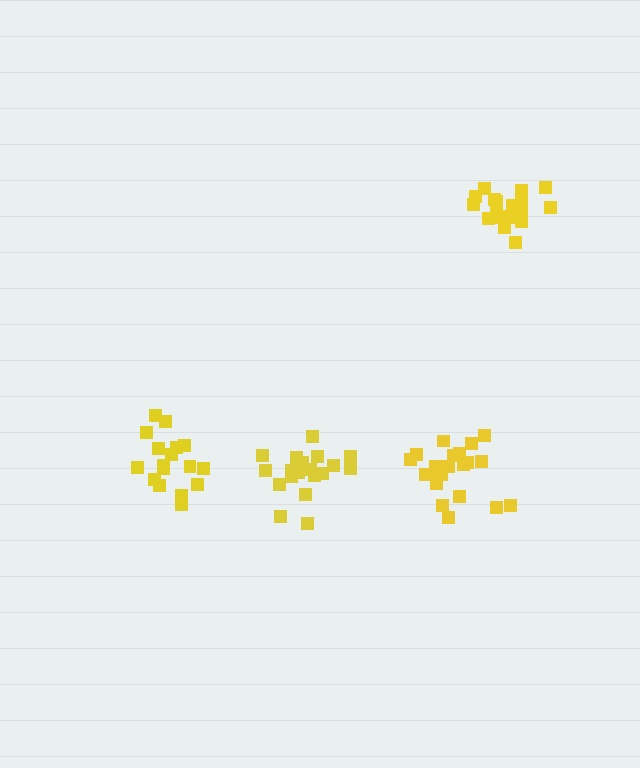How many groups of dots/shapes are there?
There are 4 groups.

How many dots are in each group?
Group 1: 21 dots, Group 2: 17 dots, Group 3: 19 dots, Group 4: 21 dots (78 total).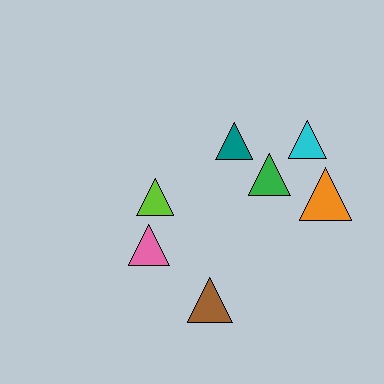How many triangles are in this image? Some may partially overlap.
There are 7 triangles.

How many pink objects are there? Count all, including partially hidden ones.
There is 1 pink object.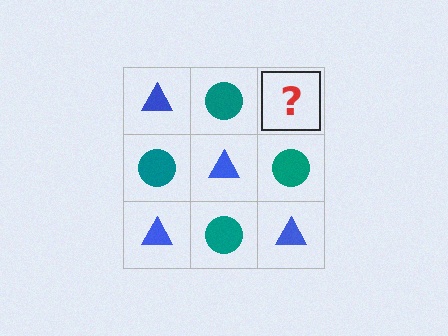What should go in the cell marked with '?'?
The missing cell should contain a blue triangle.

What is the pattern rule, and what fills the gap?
The rule is that it alternates blue triangle and teal circle in a checkerboard pattern. The gap should be filled with a blue triangle.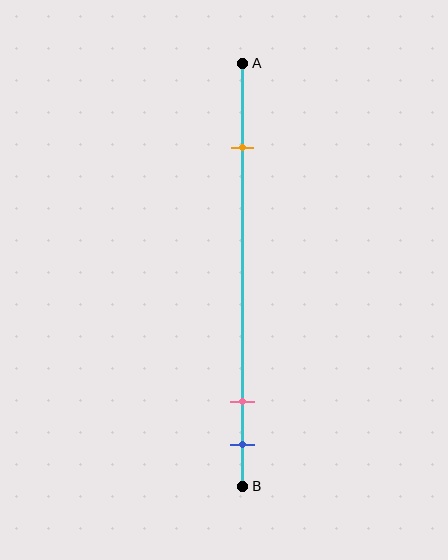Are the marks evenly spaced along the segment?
No, the marks are not evenly spaced.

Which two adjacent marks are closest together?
The pink and blue marks are the closest adjacent pair.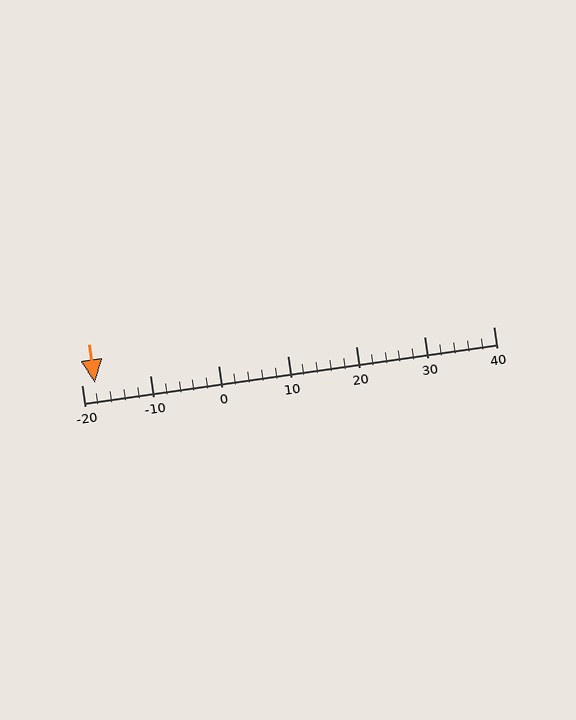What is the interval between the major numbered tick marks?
The major tick marks are spaced 10 units apart.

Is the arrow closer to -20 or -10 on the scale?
The arrow is closer to -20.